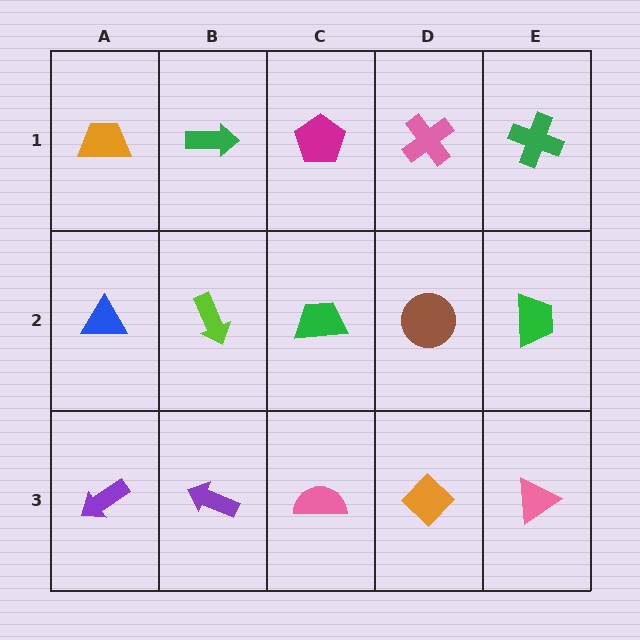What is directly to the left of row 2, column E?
A brown circle.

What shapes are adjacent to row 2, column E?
A green cross (row 1, column E), a pink triangle (row 3, column E), a brown circle (row 2, column D).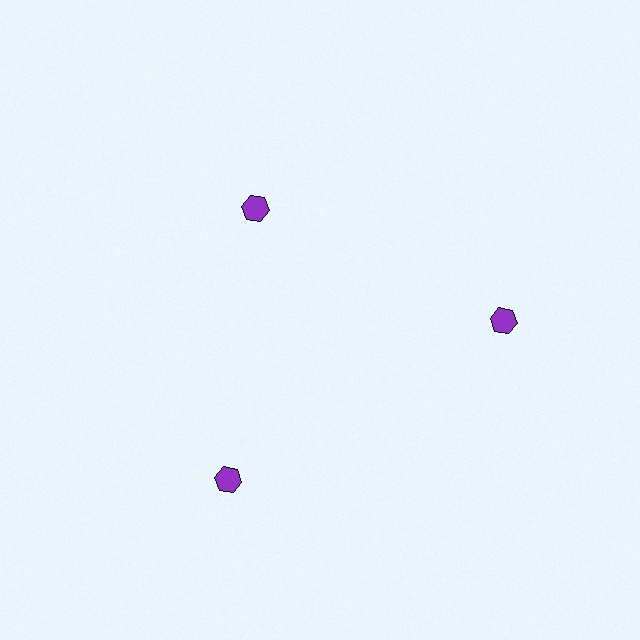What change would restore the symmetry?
The symmetry would be restored by moving it outward, back onto the ring so that all 3 hexagons sit at equal angles and equal distance from the center.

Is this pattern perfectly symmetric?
No. The 3 purple hexagons are arranged in a ring, but one element near the 11 o'clock position is pulled inward toward the center, breaking the 3-fold rotational symmetry.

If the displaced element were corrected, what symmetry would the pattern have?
It would have 3-fold rotational symmetry — the pattern would map onto itself every 120 degrees.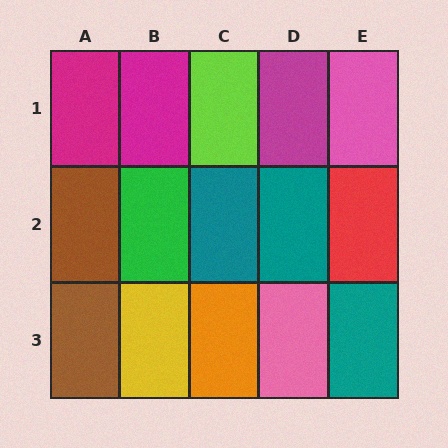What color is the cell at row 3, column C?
Orange.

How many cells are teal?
3 cells are teal.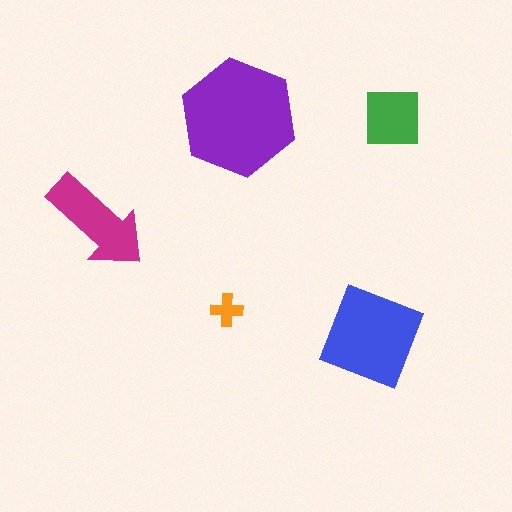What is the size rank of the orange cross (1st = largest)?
5th.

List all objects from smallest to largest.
The orange cross, the green square, the magenta arrow, the blue diamond, the purple hexagon.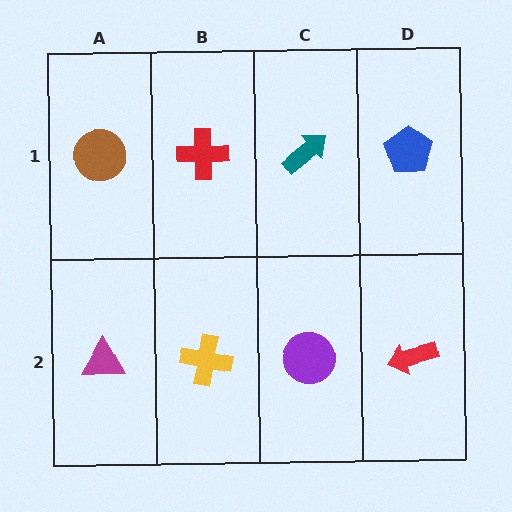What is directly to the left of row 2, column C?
A yellow cross.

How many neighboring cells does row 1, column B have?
3.